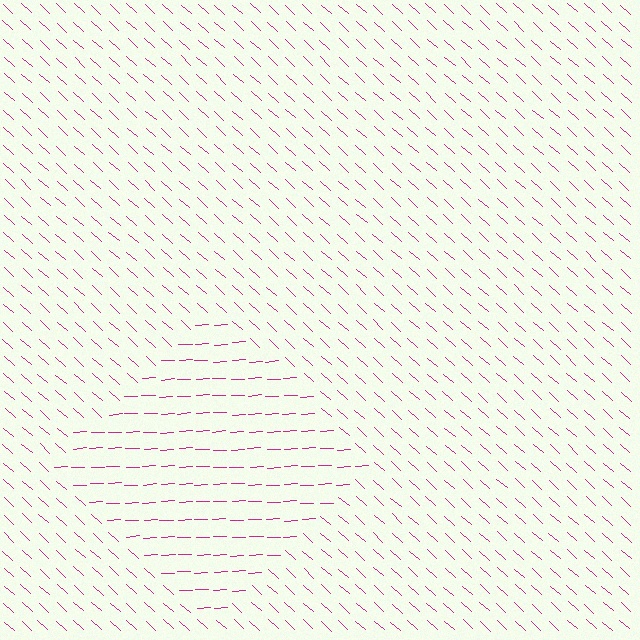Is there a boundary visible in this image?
Yes, there is a texture boundary formed by a change in line orientation.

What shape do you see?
I see a diamond.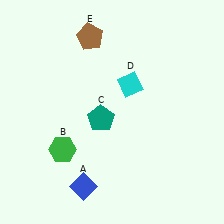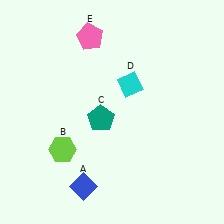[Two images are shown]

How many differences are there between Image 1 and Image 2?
There are 2 differences between the two images.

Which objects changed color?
B changed from green to lime. E changed from brown to pink.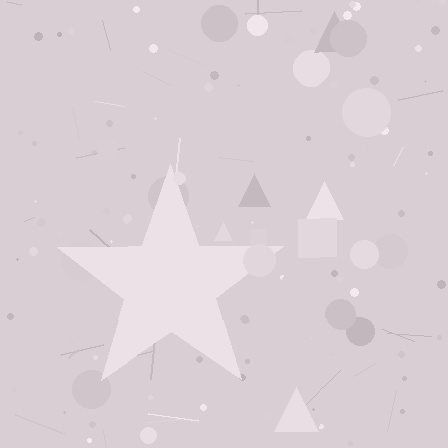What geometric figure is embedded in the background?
A star is embedded in the background.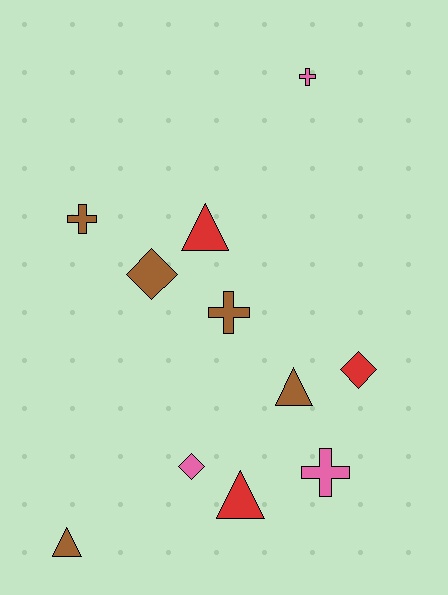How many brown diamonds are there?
There is 1 brown diamond.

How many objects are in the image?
There are 11 objects.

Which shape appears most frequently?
Triangle, with 4 objects.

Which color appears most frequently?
Brown, with 5 objects.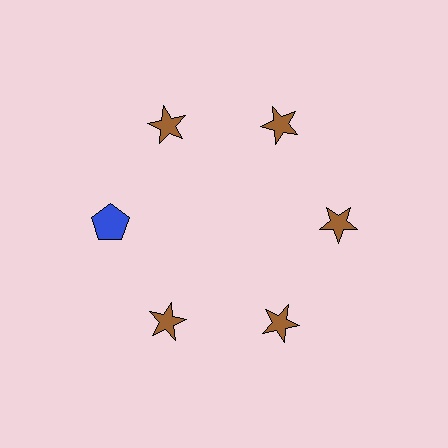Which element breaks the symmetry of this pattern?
The blue pentagon at roughly the 9 o'clock position breaks the symmetry. All other shapes are brown stars.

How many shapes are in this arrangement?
There are 6 shapes arranged in a ring pattern.